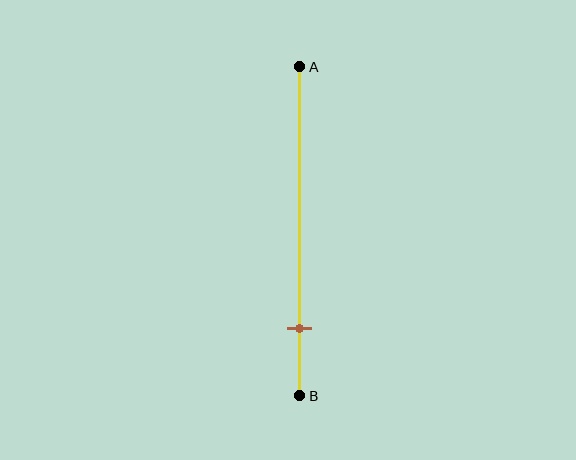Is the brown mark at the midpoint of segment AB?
No, the mark is at about 80% from A, not at the 50% midpoint.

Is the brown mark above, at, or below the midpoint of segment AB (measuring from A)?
The brown mark is below the midpoint of segment AB.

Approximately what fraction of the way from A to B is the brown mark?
The brown mark is approximately 80% of the way from A to B.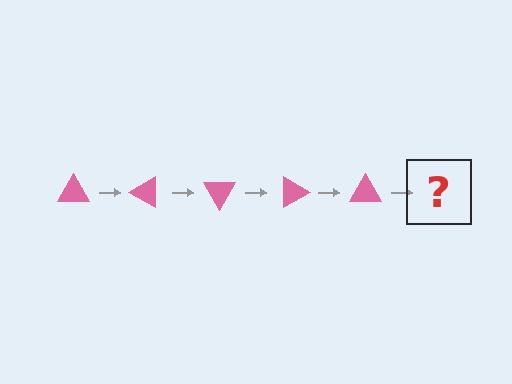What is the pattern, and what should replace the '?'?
The pattern is that the triangle rotates 30 degrees each step. The '?' should be a pink triangle rotated 150 degrees.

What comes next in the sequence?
The next element should be a pink triangle rotated 150 degrees.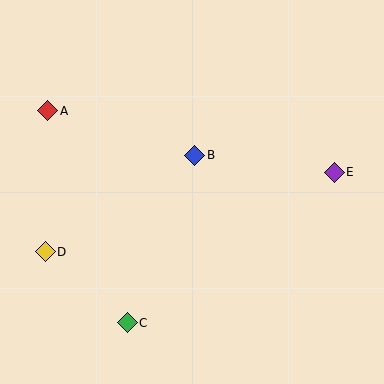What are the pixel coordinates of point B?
Point B is at (195, 155).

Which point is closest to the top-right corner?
Point E is closest to the top-right corner.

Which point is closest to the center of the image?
Point B at (195, 155) is closest to the center.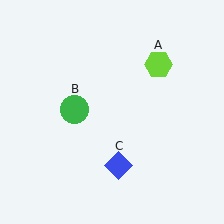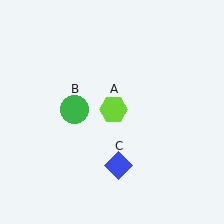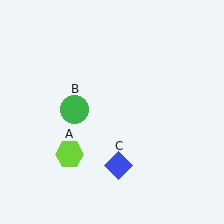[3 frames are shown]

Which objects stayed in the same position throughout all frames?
Green circle (object B) and blue diamond (object C) remained stationary.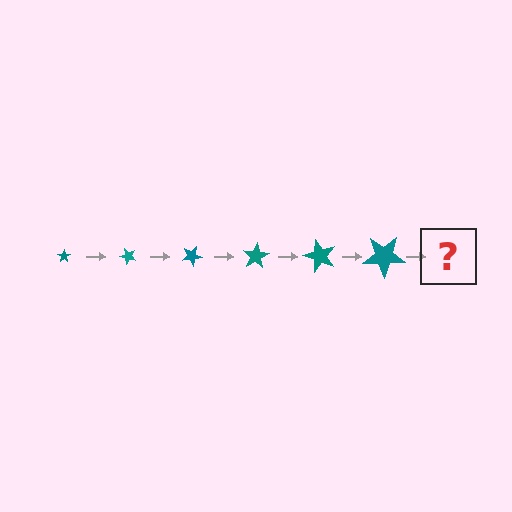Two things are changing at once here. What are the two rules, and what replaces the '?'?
The two rules are that the star grows larger each step and it rotates 50 degrees each step. The '?' should be a star, larger than the previous one and rotated 300 degrees from the start.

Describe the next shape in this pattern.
It should be a star, larger than the previous one and rotated 300 degrees from the start.